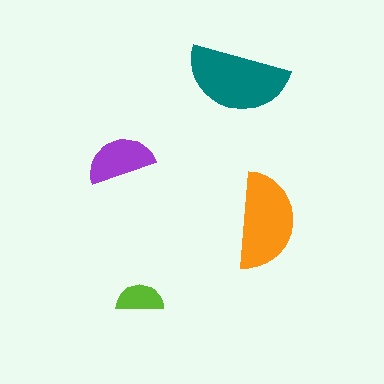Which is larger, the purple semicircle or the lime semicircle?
The purple one.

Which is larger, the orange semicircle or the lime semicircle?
The orange one.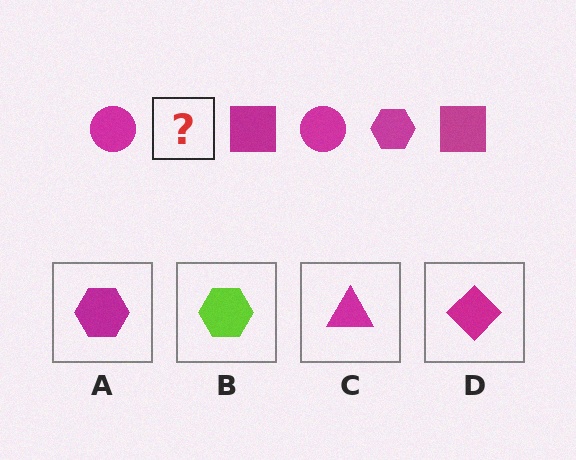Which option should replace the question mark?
Option A.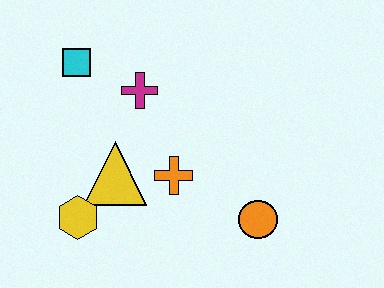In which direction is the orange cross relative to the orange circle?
The orange cross is to the left of the orange circle.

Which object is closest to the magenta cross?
The cyan square is closest to the magenta cross.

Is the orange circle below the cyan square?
Yes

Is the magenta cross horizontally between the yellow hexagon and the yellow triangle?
No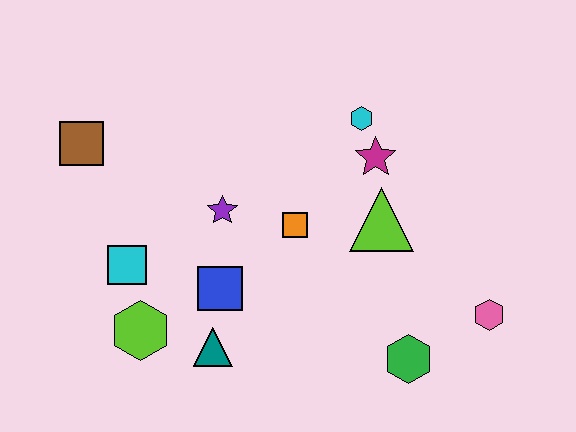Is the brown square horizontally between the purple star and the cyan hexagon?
No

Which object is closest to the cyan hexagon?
The magenta star is closest to the cyan hexagon.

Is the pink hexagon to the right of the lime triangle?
Yes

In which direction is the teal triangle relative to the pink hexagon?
The teal triangle is to the left of the pink hexagon.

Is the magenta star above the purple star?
Yes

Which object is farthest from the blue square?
The pink hexagon is farthest from the blue square.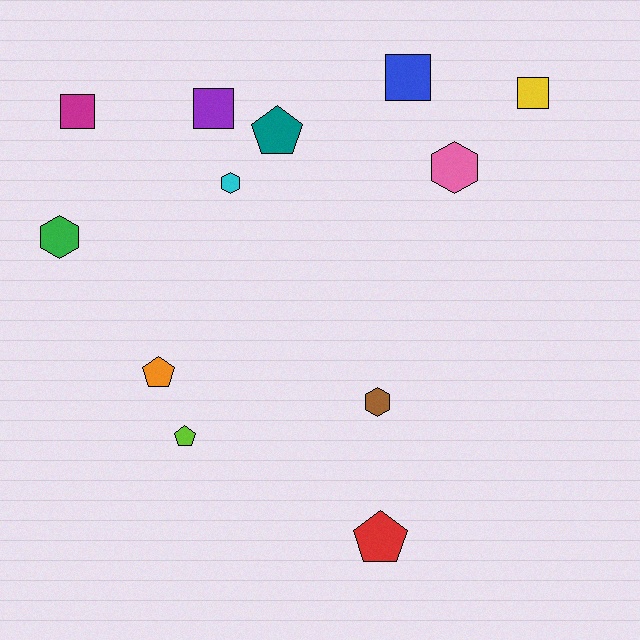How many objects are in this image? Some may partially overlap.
There are 12 objects.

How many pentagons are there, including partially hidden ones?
There are 4 pentagons.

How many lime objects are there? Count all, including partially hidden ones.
There is 1 lime object.